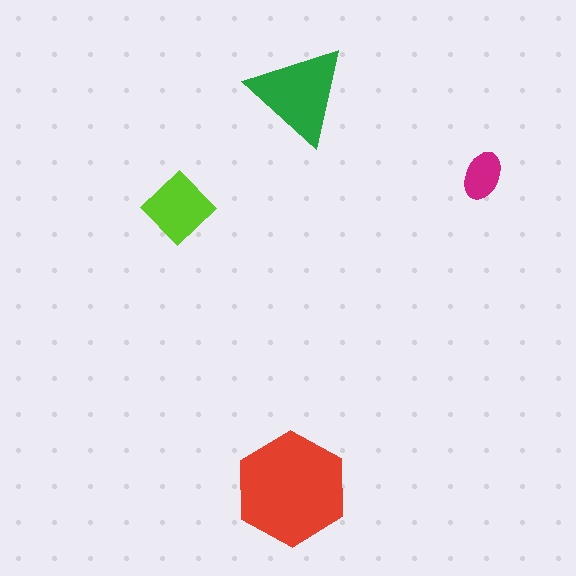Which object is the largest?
The red hexagon.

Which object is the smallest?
The magenta ellipse.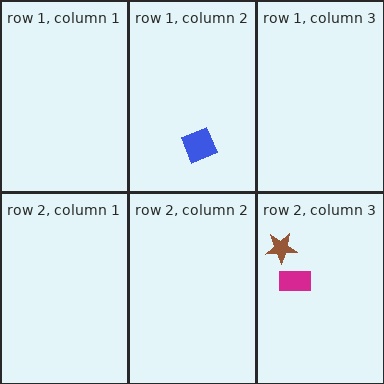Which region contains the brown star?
The row 2, column 3 region.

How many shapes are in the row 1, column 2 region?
1.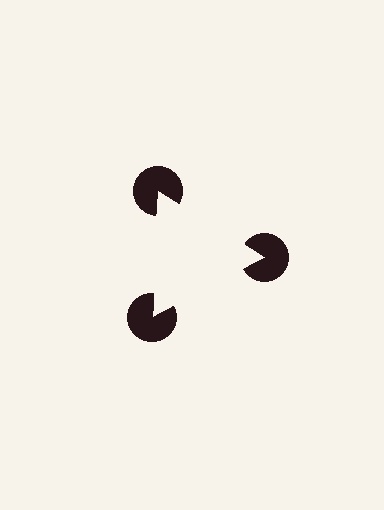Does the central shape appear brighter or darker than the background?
It typically appears slightly brighter than the background, even though no actual brightness change is drawn.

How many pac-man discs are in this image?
There are 3 — one at each vertex of the illusory triangle.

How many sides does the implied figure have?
3 sides.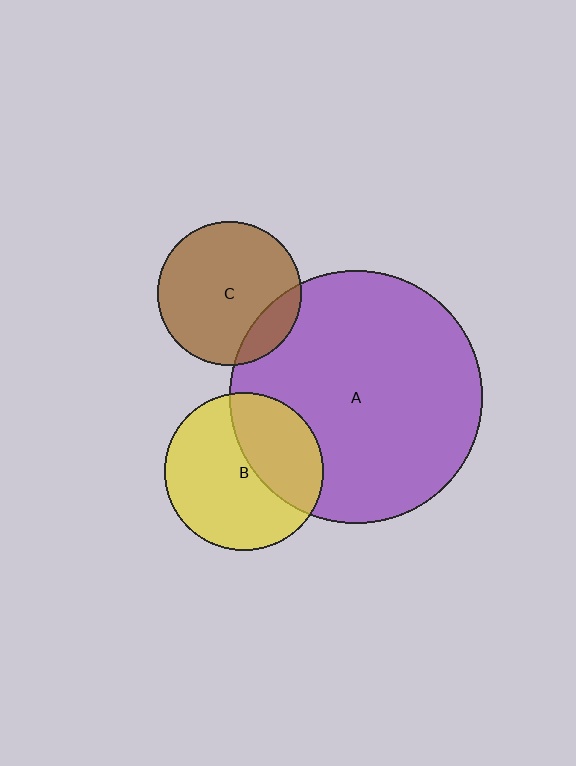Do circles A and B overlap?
Yes.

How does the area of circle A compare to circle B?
Approximately 2.5 times.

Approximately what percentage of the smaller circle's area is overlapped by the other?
Approximately 35%.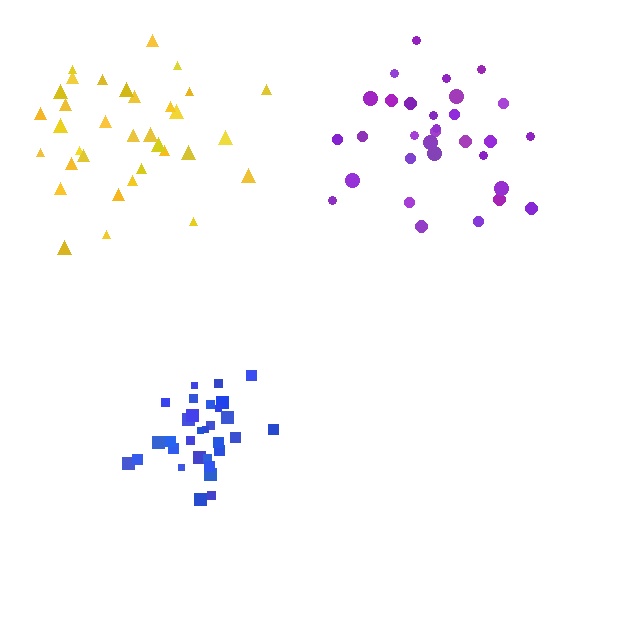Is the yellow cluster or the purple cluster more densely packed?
Yellow.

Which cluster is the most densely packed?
Blue.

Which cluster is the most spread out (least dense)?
Purple.